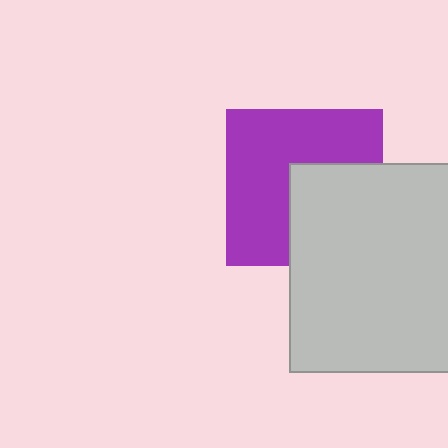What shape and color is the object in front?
The object in front is a light gray square.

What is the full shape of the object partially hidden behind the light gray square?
The partially hidden object is a purple square.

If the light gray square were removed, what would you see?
You would see the complete purple square.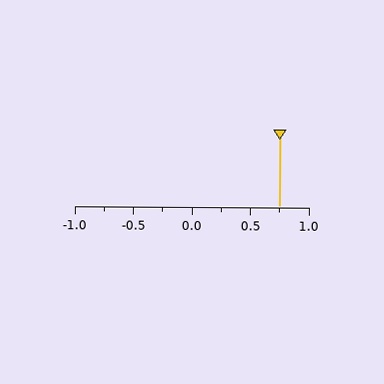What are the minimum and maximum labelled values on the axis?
The axis runs from -1.0 to 1.0.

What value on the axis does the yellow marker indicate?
The marker indicates approximately 0.75.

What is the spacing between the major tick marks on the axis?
The major ticks are spaced 0.5 apart.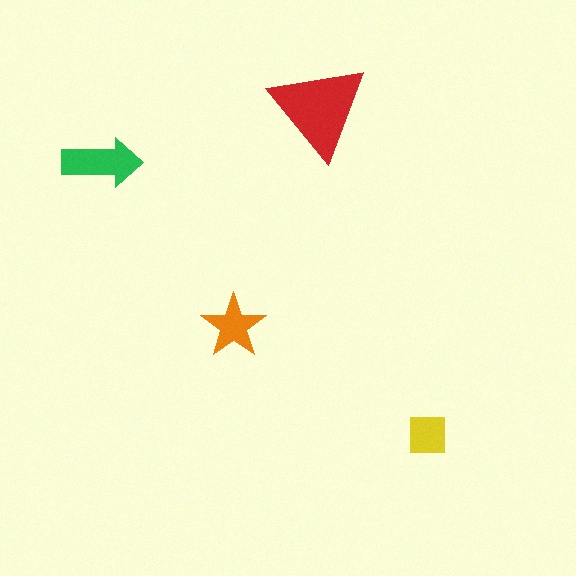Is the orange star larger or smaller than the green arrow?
Smaller.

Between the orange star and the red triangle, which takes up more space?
The red triangle.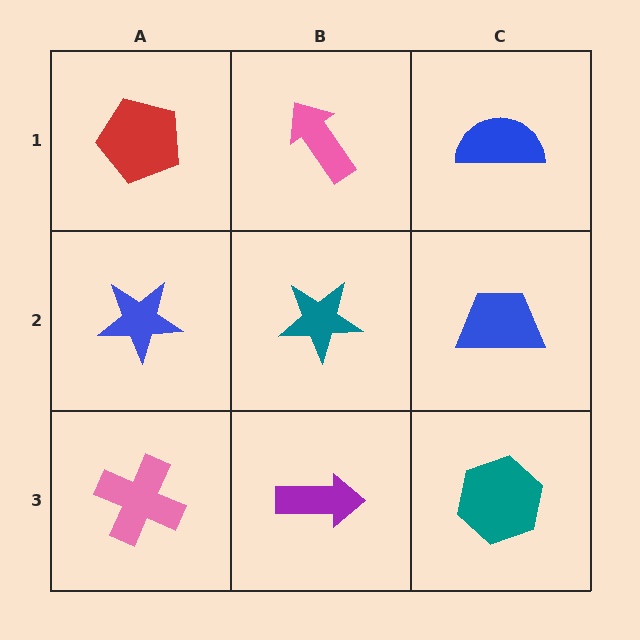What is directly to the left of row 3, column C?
A purple arrow.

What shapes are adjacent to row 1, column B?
A teal star (row 2, column B), a red pentagon (row 1, column A), a blue semicircle (row 1, column C).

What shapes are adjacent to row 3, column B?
A teal star (row 2, column B), a pink cross (row 3, column A), a teal hexagon (row 3, column C).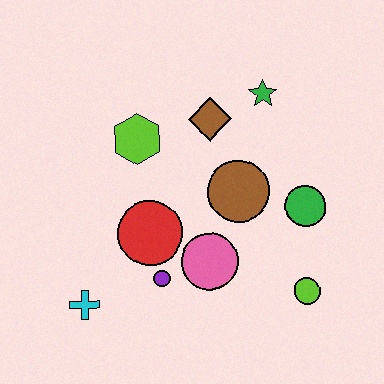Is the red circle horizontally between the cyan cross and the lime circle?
Yes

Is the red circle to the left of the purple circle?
Yes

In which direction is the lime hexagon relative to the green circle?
The lime hexagon is to the left of the green circle.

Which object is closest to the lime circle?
The green circle is closest to the lime circle.